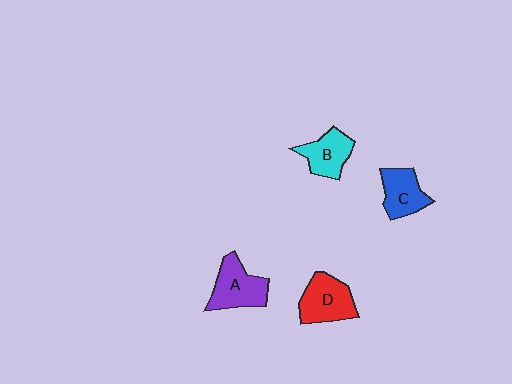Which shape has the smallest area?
Shape B (cyan).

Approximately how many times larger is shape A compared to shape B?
Approximately 1.2 times.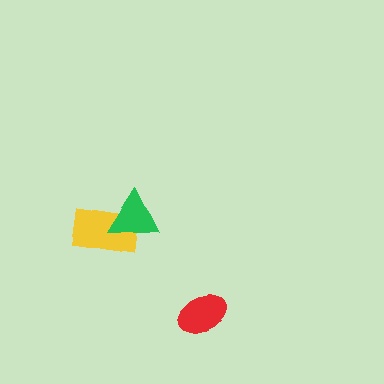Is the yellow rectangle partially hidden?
Yes, it is partially covered by another shape.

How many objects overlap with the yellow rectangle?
1 object overlaps with the yellow rectangle.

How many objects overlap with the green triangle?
1 object overlaps with the green triangle.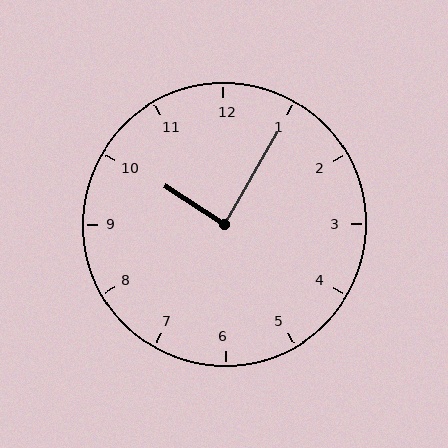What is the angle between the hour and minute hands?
Approximately 88 degrees.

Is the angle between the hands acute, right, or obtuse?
It is right.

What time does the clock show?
10:05.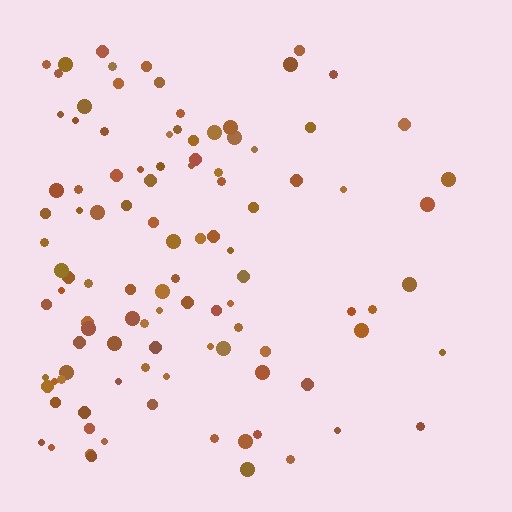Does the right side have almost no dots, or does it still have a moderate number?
Still a moderate number, just noticeably fewer than the left.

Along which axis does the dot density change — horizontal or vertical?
Horizontal.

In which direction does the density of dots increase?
From right to left, with the left side densest.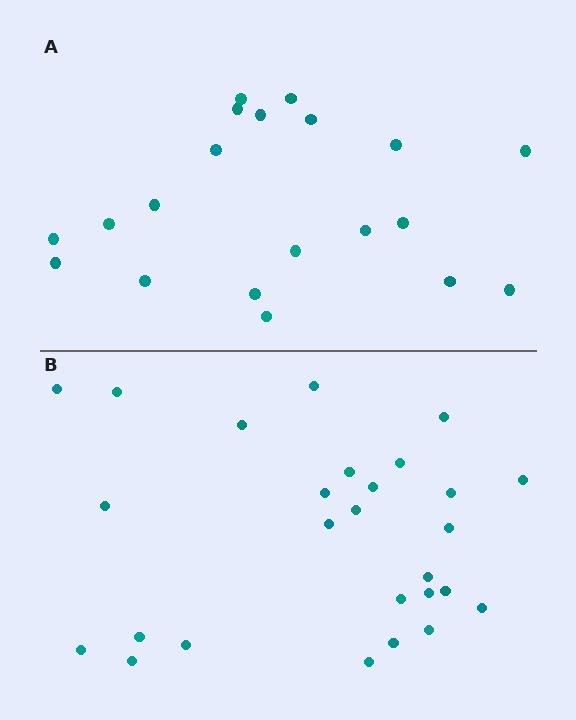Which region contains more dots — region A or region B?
Region B (the bottom region) has more dots.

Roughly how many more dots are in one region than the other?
Region B has roughly 8 or so more dots than region A.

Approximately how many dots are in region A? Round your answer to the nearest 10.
About 20 dots.